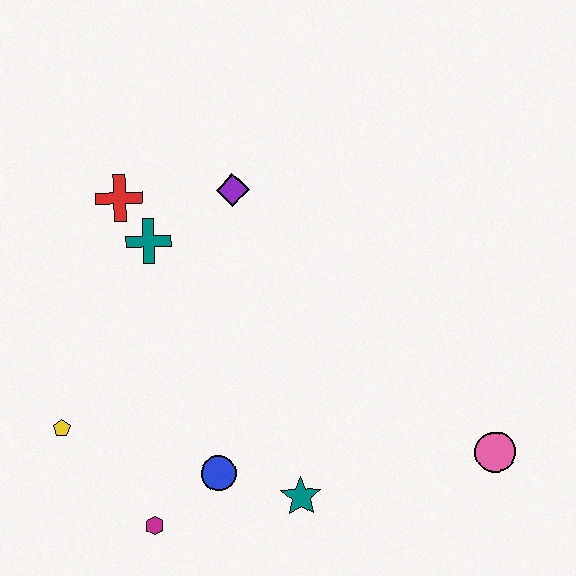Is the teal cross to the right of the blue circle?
No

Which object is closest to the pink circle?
The teal star is closest to the pink circle.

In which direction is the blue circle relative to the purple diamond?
The blue circle is below the purple diamond.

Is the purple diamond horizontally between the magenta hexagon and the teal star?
Yes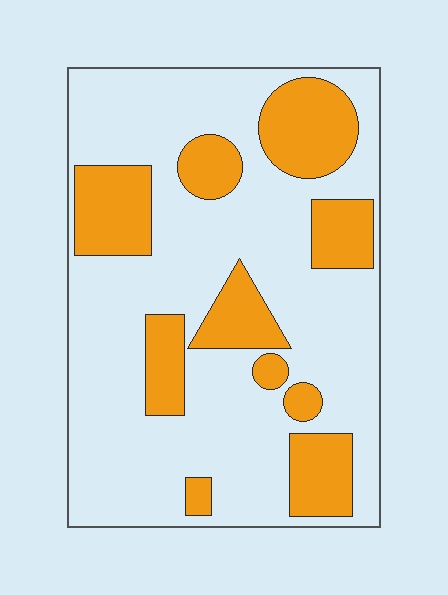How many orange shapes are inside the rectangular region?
10.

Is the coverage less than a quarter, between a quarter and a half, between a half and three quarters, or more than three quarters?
Between a quarter and a half.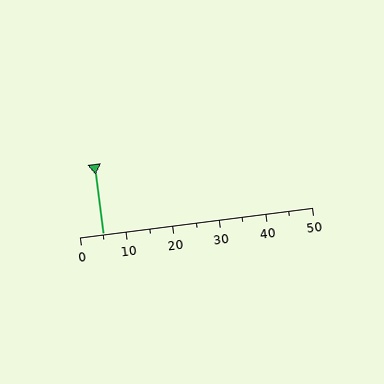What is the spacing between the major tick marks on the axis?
The major ticks are spaced 10 apart.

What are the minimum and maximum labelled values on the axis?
The axis runs from 0 to 50.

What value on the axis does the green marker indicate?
The marker indicates approximately 5.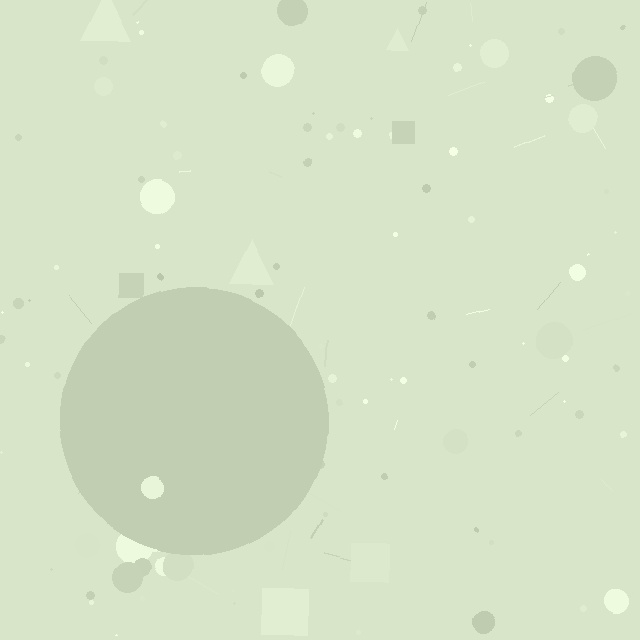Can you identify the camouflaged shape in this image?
The camouflaged shape is a circle.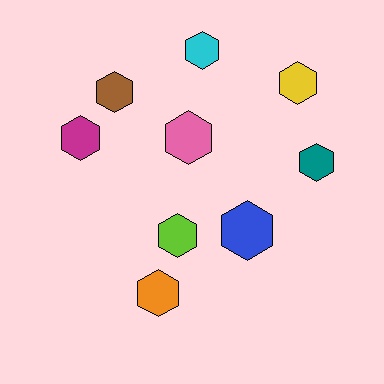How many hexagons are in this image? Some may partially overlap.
There are 9 hexagons.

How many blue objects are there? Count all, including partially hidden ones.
There is 1 blue object.